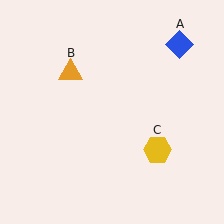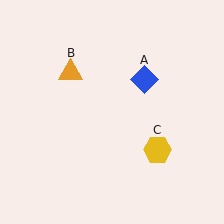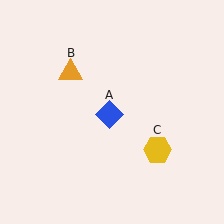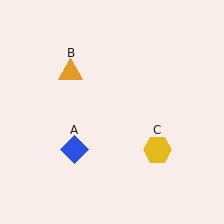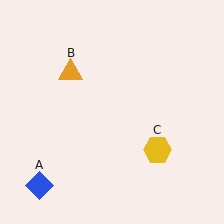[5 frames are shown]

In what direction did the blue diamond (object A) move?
The blue diamond (object A) moved down and to the left.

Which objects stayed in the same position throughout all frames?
Orange triangle (object B) and yellow hexagon (object C) remained stationary.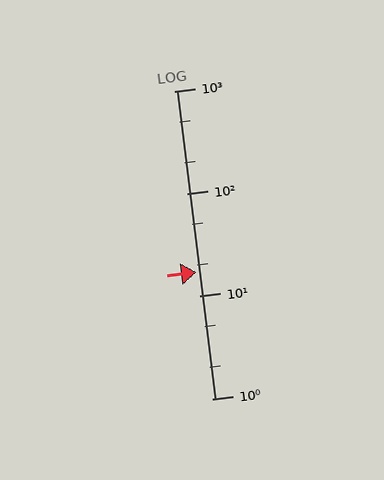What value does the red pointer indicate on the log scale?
The pointer indicates approximately 17.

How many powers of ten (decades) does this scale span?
The scale spans 3 decades, from 1 to 1000.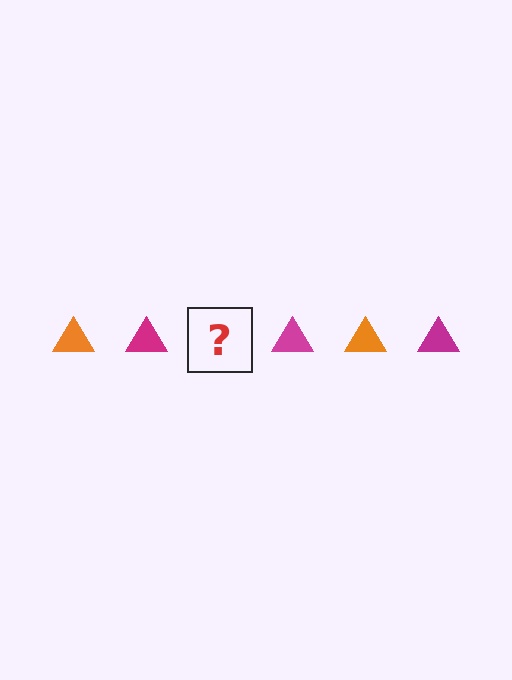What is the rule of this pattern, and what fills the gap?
The rule is that the pattern cycles through orange, magenta triangles. The gap should be filled with an orange triangle.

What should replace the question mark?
The question mark should be replaced with an orange triangle.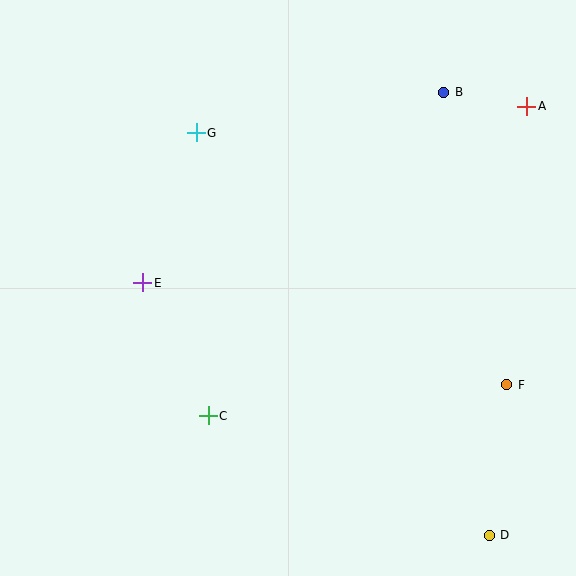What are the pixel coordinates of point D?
Point D is at (489, 535).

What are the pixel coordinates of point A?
Point A is at (527, 106).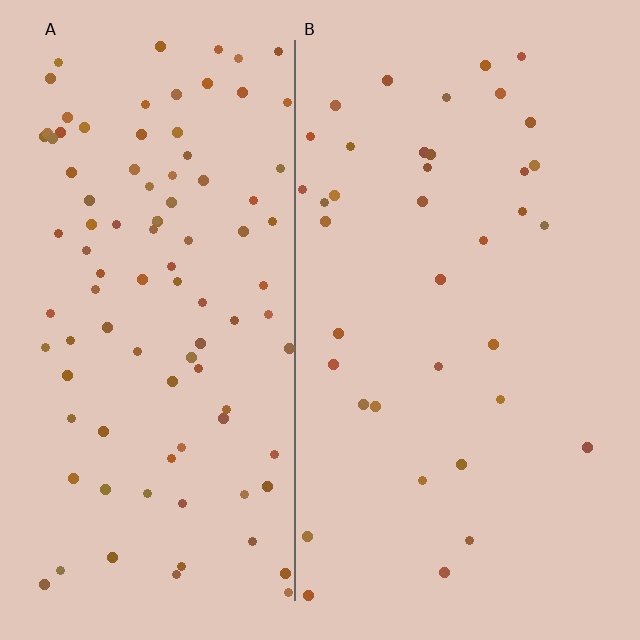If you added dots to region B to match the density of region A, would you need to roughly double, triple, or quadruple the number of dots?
Approximately triple.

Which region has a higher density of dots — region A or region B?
A (the left).